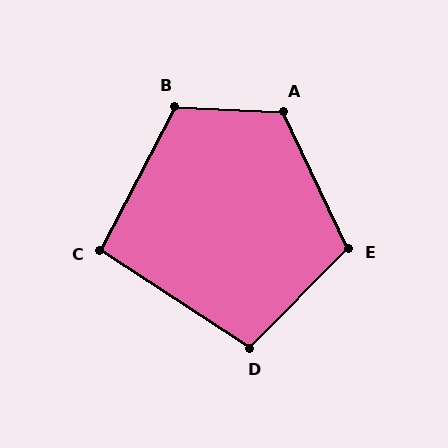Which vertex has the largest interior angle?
A, at approximately 118 degrees.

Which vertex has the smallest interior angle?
C, at approximately 96 degrees.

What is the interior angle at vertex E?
Approximately 110 degrees (obtuse).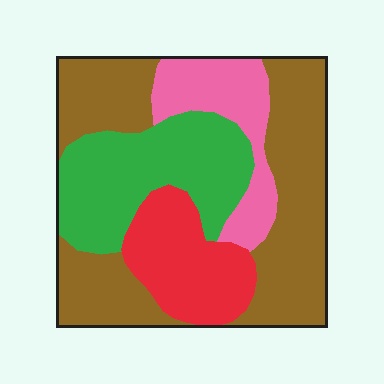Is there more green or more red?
Green.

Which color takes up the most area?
Brown, at roughly 45%.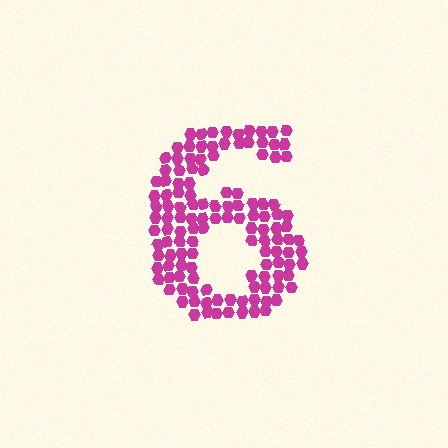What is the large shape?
The large shape is the digit 6.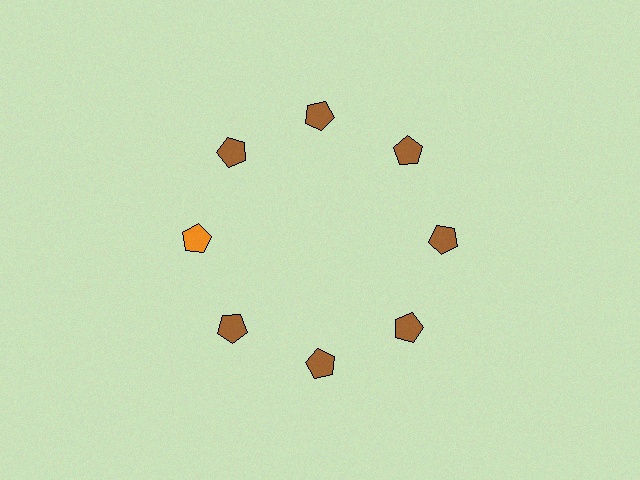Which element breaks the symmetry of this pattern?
The orange pentagon at roughly the 9 o'clock position breaks the symmetry. All other shapes are brown pentagons.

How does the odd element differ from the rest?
It has a different color: orange instead of brown.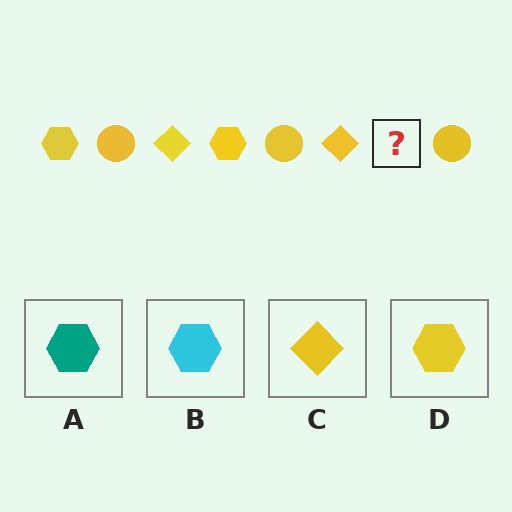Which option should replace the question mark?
Option D.